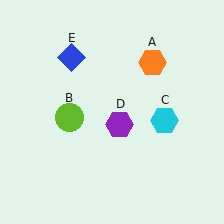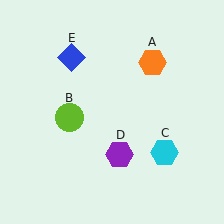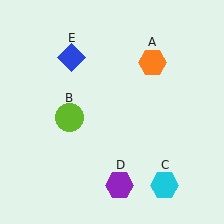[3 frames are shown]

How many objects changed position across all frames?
2 objects changed position: cyan hexagon (object C), purple hexagon (object D).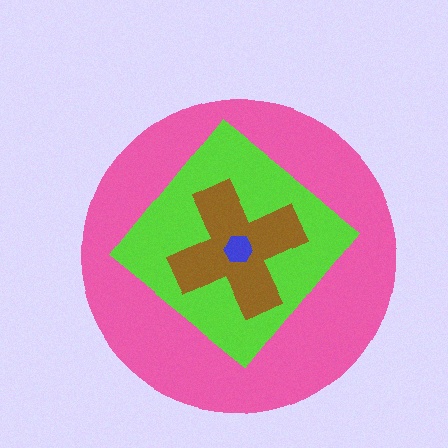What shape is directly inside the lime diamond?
The brown cross.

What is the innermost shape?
The blue hexagon.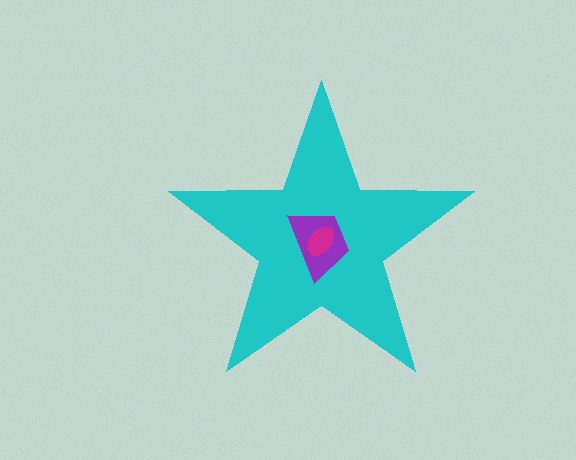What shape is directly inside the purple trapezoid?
The magenta ellipse.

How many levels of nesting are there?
3.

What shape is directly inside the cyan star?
The purple trapezoid.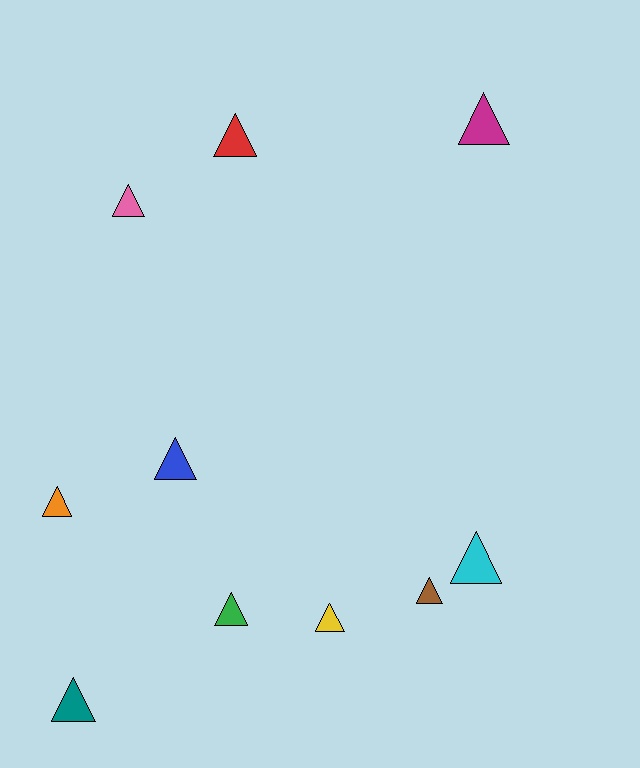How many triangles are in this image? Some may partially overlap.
There are 10 triangles.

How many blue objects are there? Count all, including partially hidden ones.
There is 1 blue object.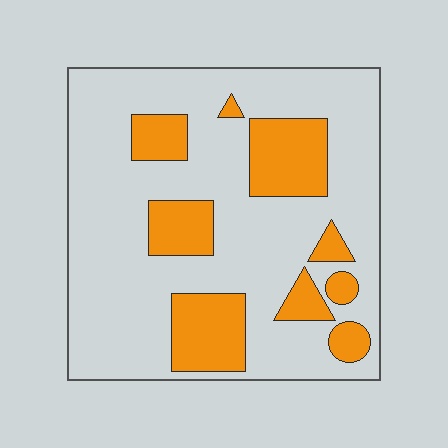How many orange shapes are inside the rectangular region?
9.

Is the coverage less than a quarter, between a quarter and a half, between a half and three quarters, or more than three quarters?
Less than a quarter.